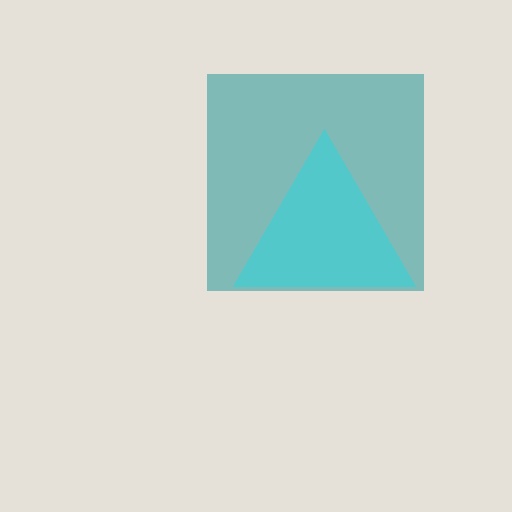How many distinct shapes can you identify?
There are 2 distinct shapes: a teal square, a cyan triangle.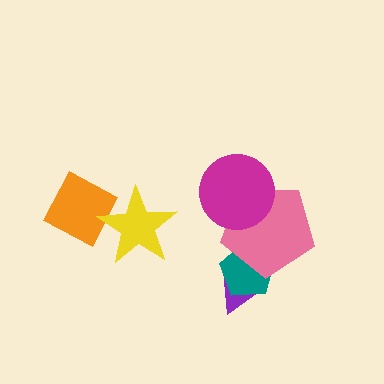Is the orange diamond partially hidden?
Yes, it is partially covered by another shape.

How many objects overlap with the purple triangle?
1 object overlaps with the purple triangle.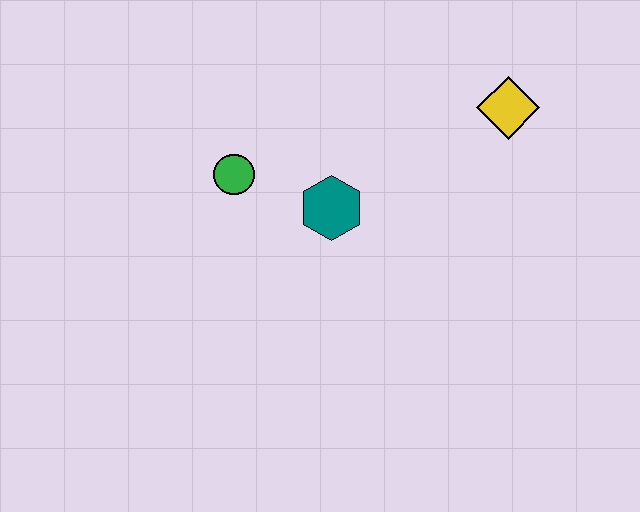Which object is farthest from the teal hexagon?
The yellow diamond is farthest from the teal hexagon.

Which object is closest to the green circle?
The teal hexagon is closest to the green circle.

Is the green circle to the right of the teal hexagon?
No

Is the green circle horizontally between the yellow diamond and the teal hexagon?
No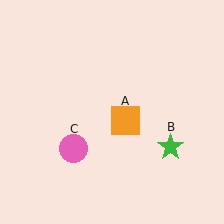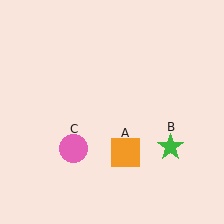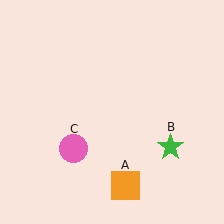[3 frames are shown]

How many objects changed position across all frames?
1 object changed position: orange square (object A).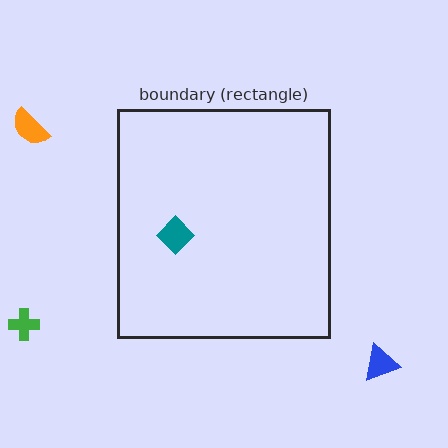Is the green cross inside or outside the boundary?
Outside.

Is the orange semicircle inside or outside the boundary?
Outside.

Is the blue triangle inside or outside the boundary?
Outside.